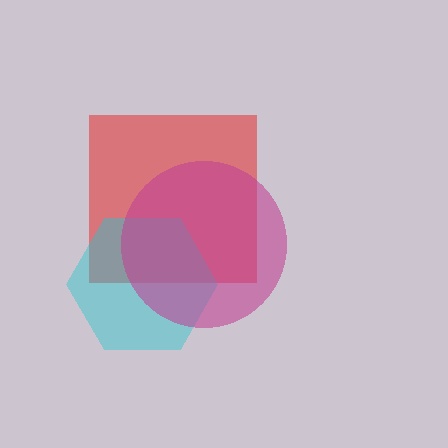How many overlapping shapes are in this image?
There are 3 overlapping shapes in the image.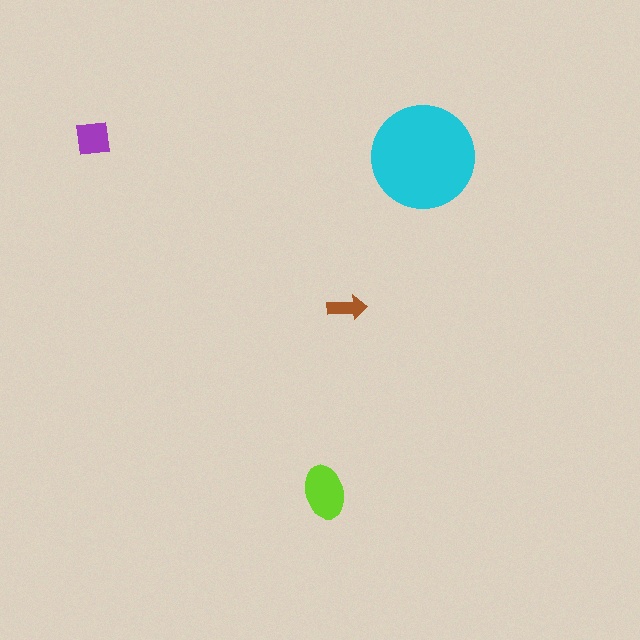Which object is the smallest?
The brown arrow.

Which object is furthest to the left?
The purple square is leftmost.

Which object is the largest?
The cyan circle.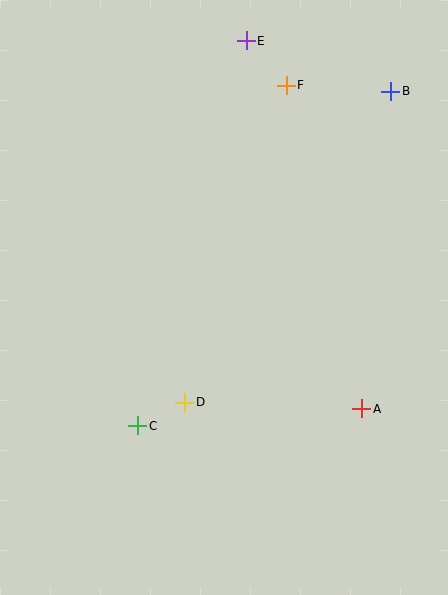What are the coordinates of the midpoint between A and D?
The midpoint between A and D is at (273, 406).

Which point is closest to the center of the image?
Point D at (185, 402) is closest to the center.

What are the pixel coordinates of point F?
Point F is at (286, 85).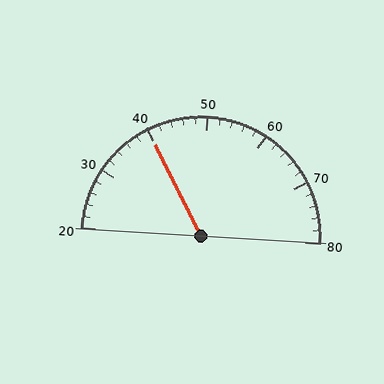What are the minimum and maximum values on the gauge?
The gauge ranges from 20 to 80.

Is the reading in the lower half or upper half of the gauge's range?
The reading is in the lower half of the range (20 to 80).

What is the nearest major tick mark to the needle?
The nearest major tick mark is 40.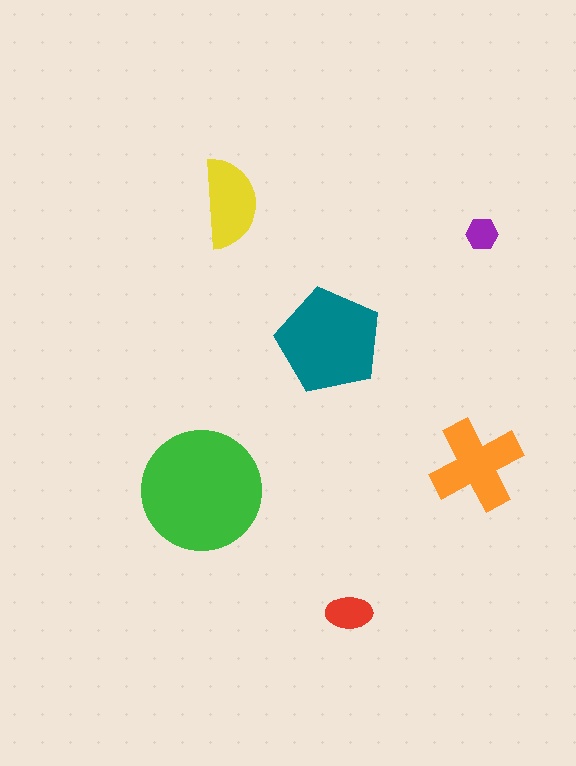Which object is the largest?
The green circle.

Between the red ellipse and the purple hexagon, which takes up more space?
The red ellipse.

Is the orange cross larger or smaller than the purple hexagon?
Larger.